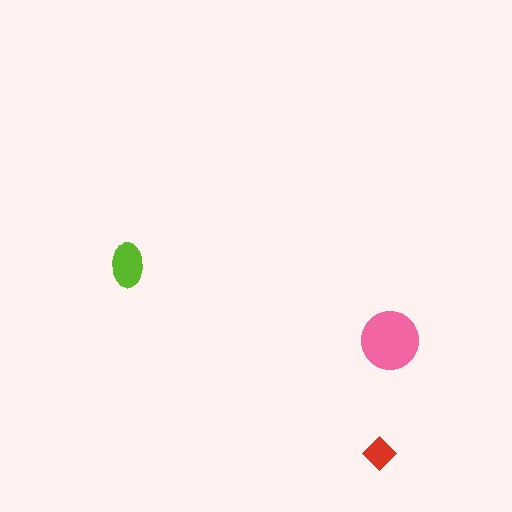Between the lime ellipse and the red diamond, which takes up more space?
The lime ellipse.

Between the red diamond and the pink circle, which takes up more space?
The pink circle.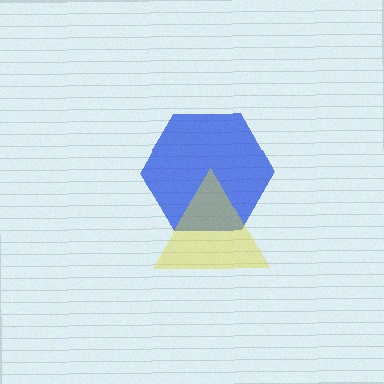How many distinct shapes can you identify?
There are 2 distinct shapes: a blue hexagon, a yellow triangle.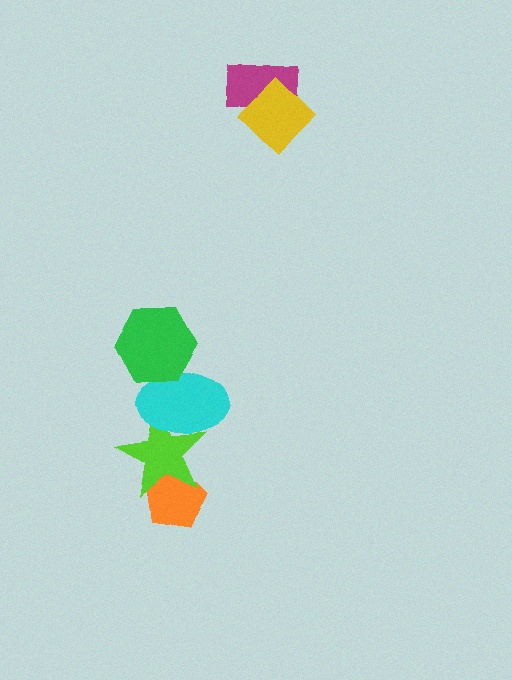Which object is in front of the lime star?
The cyan ellipse is in front of the lime star.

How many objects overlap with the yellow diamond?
1 object overlaps with the yellow diamond.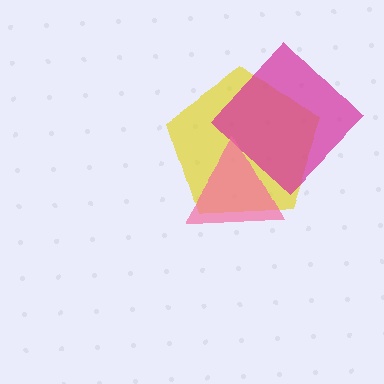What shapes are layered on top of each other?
The layered shapes are: a yellow pentagon, a magenta diamond, a pink triangle.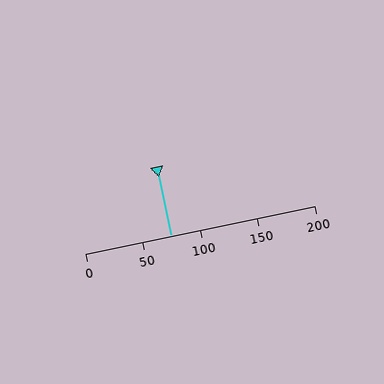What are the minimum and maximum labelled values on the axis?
The axis runs from 0 to 200.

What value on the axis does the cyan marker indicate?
The marker indicates approximately 75.